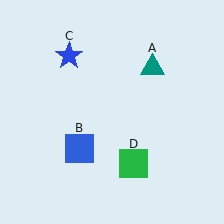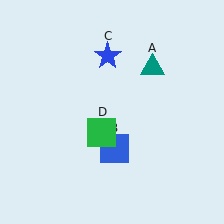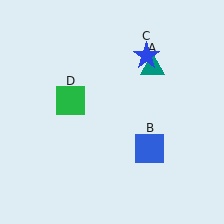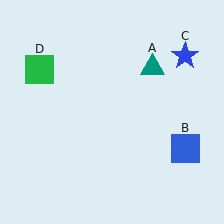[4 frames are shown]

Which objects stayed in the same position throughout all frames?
Teal triangle (object A) remained stationary.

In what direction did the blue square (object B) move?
The blue square (object B) moved right.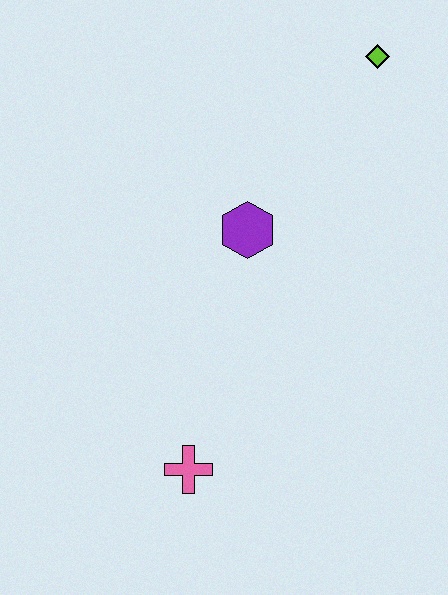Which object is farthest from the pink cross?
The lime diamond is farthest from the pink cross.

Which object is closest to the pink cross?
The purple hexagon is closest to the pink cross.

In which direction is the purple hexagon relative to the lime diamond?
The purple hexagon is below the lime diamond.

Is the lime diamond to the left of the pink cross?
No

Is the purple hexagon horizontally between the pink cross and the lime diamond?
Yes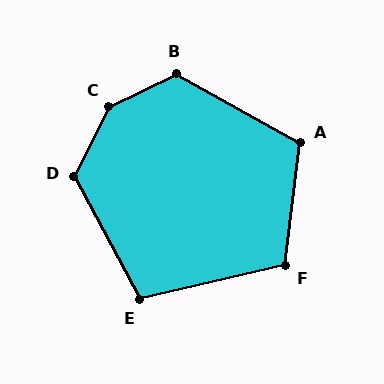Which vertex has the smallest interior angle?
E, at approximately 105 degrees.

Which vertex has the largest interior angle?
C, at approximately 142 degrees.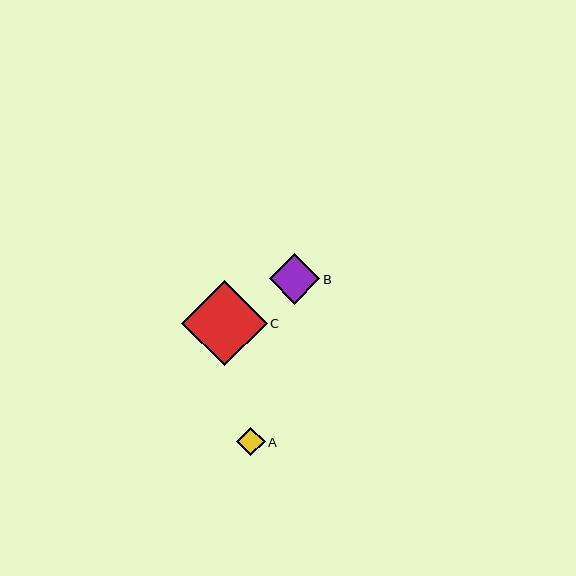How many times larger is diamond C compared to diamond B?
Diamond C is approximately 1.7 times the size of diamond B.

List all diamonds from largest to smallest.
From largest to smallest: C, B, A.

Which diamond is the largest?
Diamond C is the largest with a size of approximately 86 pixels.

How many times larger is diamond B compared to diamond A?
Diamond B is approximately 1.8 times the size of diamond A.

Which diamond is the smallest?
Diamond A is the smallest with a size of approximately 29 pixels.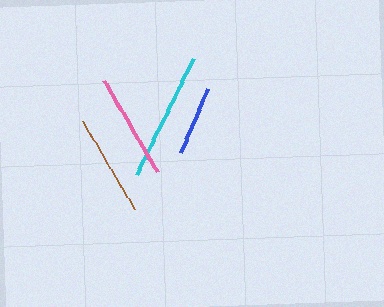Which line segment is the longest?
The cyan line is the longest at approximately 129 pixels.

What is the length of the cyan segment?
The cyan segment is approximately 129 pixels long.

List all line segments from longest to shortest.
From longest to shortest: cyan, pink, brown, blue.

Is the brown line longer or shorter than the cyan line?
The cyan line is longer than the brown line.